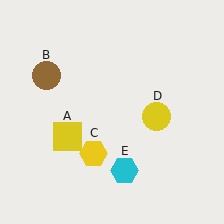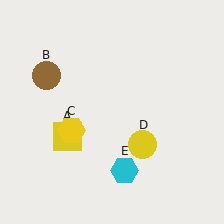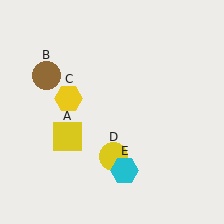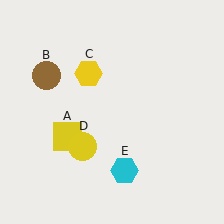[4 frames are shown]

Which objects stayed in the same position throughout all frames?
Yellow square (object A) and brown circle (object B) and cyan hexagon (object E) remained stationary.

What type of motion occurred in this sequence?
The yellow hexagon (object C), yellow circle (object D) rotated clockwise around the center of the scene.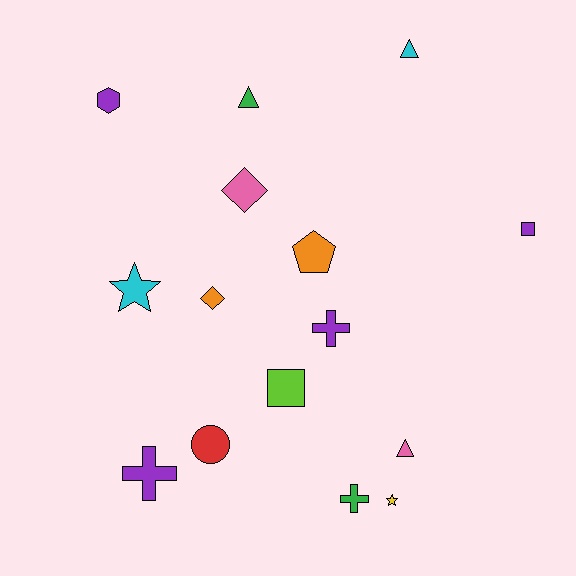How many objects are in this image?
There are 15 objects.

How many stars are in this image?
There are 2 stars.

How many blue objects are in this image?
There are no blue objects.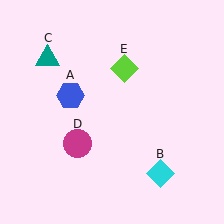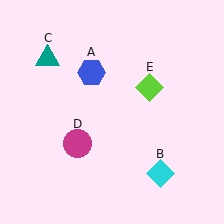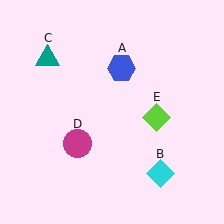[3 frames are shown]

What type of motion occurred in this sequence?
The blue hexagon (object A), lime diamond (object E) rotated clockwise around the center of the scene.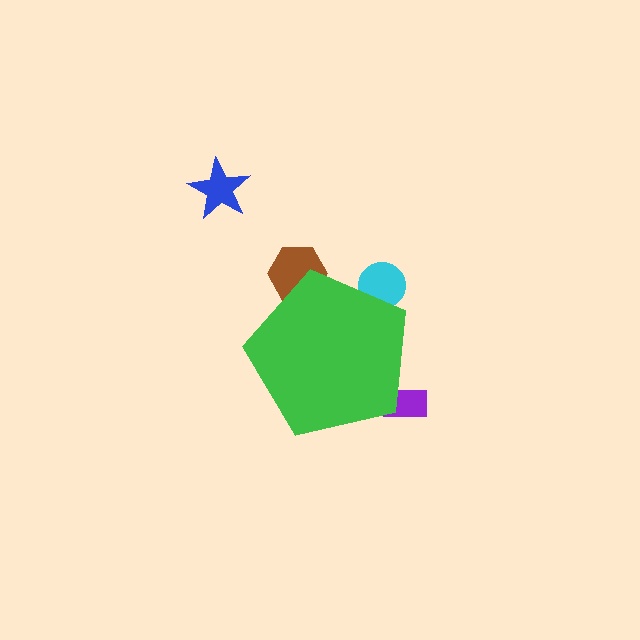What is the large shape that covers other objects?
A green pentagon.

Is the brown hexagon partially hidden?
Yes, the brown hexagon is partially hidden behind the green pentagon.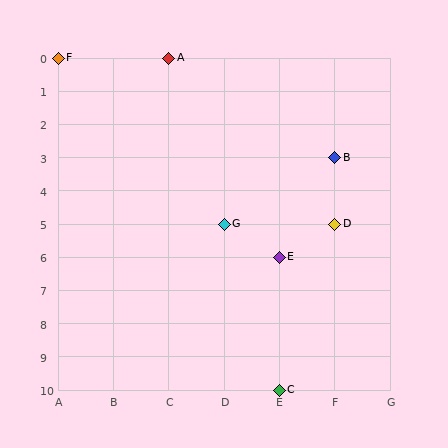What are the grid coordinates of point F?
Point F is at grid coordinates (A, 0).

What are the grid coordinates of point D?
Point D is at grid coordinates (F, 5).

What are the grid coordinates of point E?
Point E is at grid coordinates (E, 6).